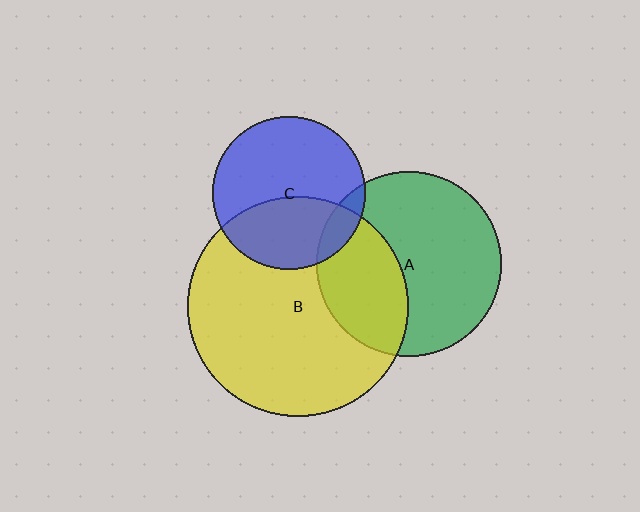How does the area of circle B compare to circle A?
Approximately 1.4 times.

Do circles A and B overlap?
Yes.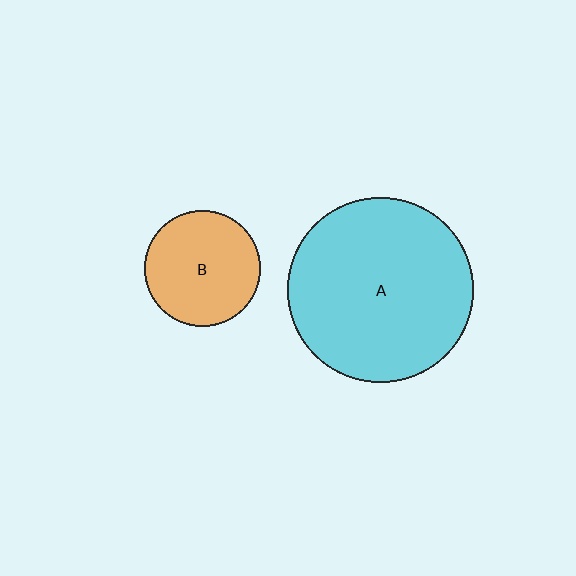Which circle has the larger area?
Circle A (cyan).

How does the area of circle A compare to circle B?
Approximately 2.5 times.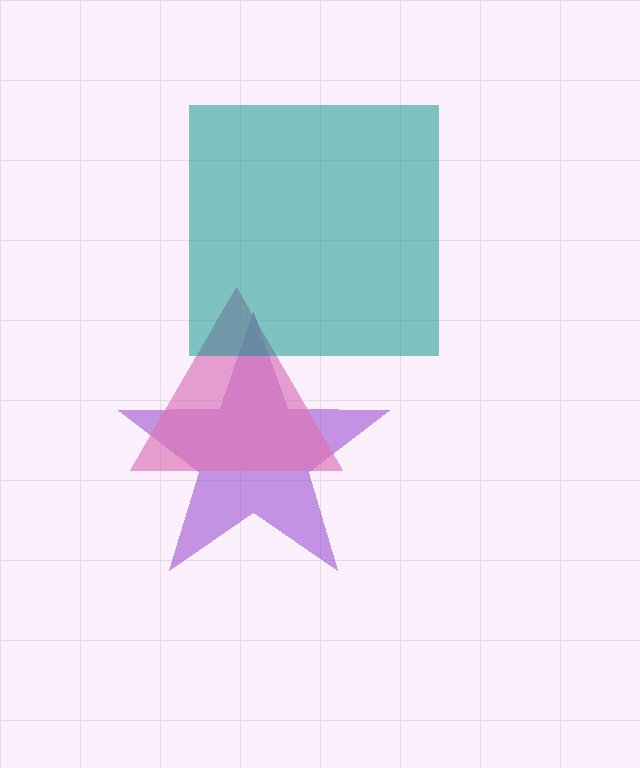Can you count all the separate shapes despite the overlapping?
Yes, there are 3 separate shapes.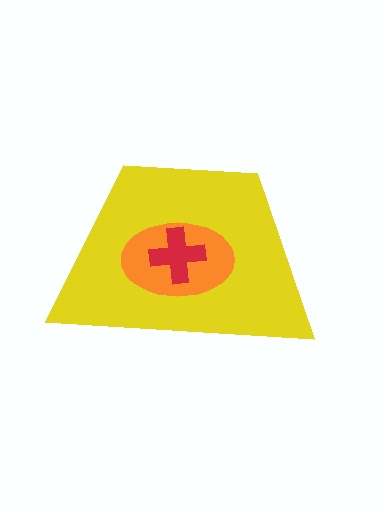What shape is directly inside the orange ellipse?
The red cross.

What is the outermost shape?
The yellow trapezoid.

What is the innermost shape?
The red cross.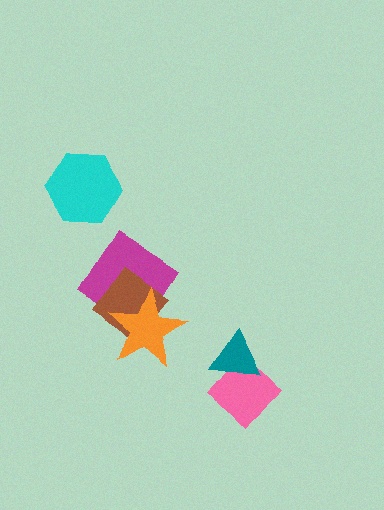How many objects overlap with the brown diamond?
2 objects overlap with the brown diamond.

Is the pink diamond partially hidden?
Yes, it is partially covered by another shape.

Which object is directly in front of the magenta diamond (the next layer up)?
The brown diamond is directly in front of the magenta diamond.